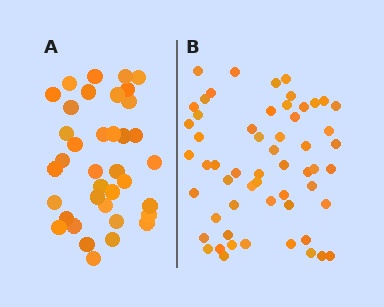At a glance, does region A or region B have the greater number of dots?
Region B (the right region) has more dots.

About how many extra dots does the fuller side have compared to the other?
Region B has approximately 20 more dots than region A.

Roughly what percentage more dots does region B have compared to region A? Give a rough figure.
About 55% more.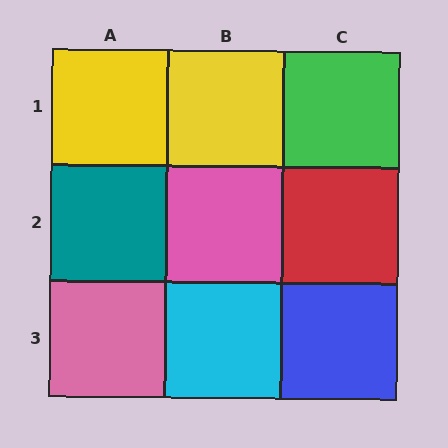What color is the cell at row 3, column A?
Pink.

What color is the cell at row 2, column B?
Pink.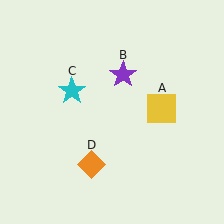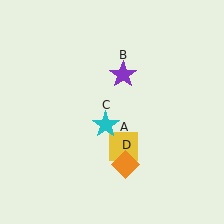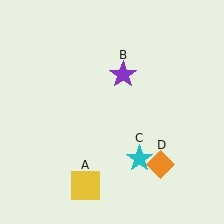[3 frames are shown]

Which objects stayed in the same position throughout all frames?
Purple star (object B) remained stationary.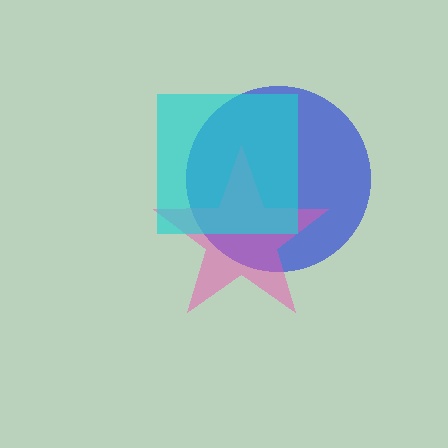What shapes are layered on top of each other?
The layered shapes are: a blue circle, a pink star, a cyan square.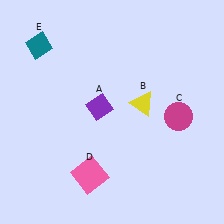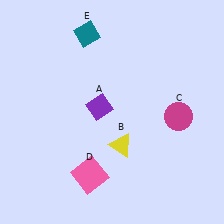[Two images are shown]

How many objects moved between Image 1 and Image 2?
2 objects moved between the two images.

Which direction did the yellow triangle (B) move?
The yellow triangle (B) moved down.